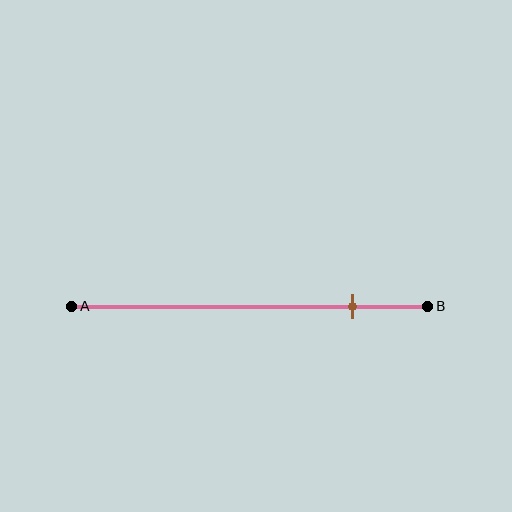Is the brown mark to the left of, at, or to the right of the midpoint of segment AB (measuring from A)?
The brown mark is to the right of the midpoint of segment AB.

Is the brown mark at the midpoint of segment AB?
No, the mark is at about 80% from A, not at the 50% midpoint.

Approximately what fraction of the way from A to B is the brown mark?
The brown mark is approximately 80% of the way from A to B.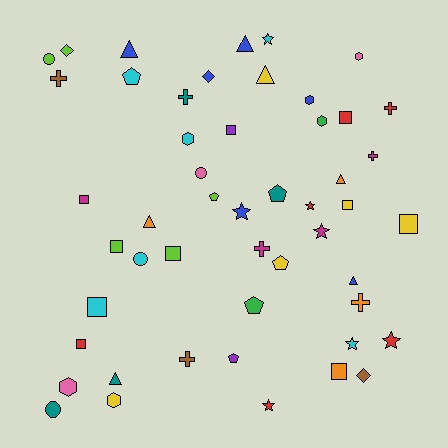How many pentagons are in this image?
There are 6 pentagons.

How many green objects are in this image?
There are 2 green objects.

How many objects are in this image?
There are 50 objects.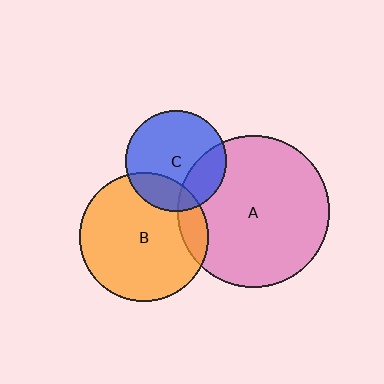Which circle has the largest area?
Circle A (pink).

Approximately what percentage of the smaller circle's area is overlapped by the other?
Approximately 10%.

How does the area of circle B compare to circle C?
Approximately 1.6 times.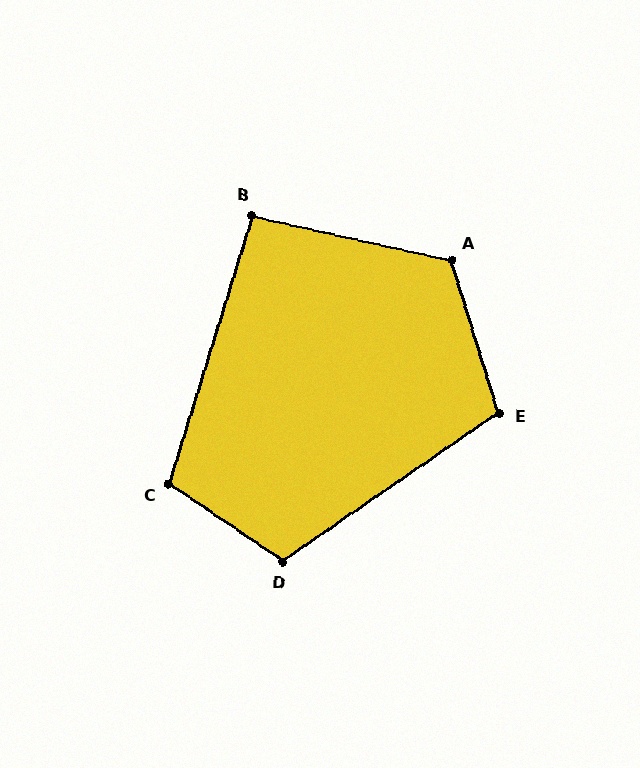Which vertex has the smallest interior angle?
B, at approximately 95 degrees.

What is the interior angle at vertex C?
Approximately 107 degrees (obtuse).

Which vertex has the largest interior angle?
A, at approximately 119 degrees.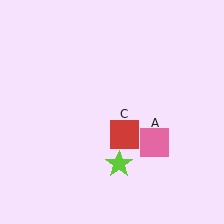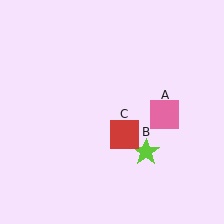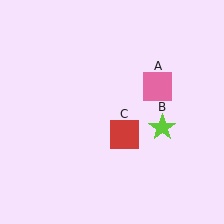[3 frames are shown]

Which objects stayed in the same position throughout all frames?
Red square (object C) remained stationary.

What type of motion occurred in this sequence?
The pink square (object A), lime star (object B) rotated counterclockwise around the center of the scene.